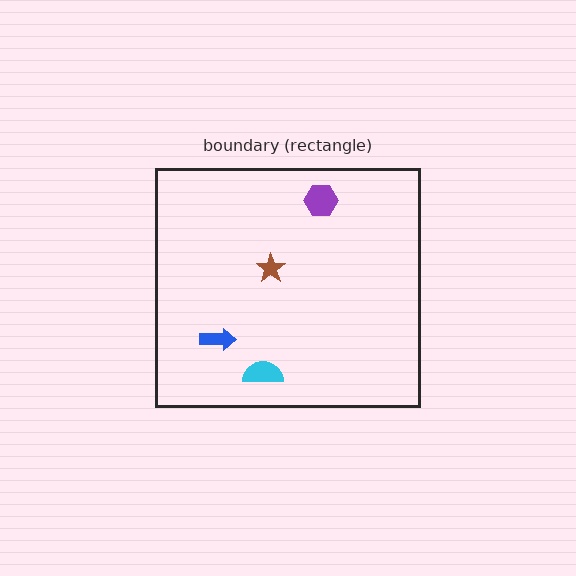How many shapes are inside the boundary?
4 inside, 0 outside.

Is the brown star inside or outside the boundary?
Inside.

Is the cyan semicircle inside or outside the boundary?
Inside.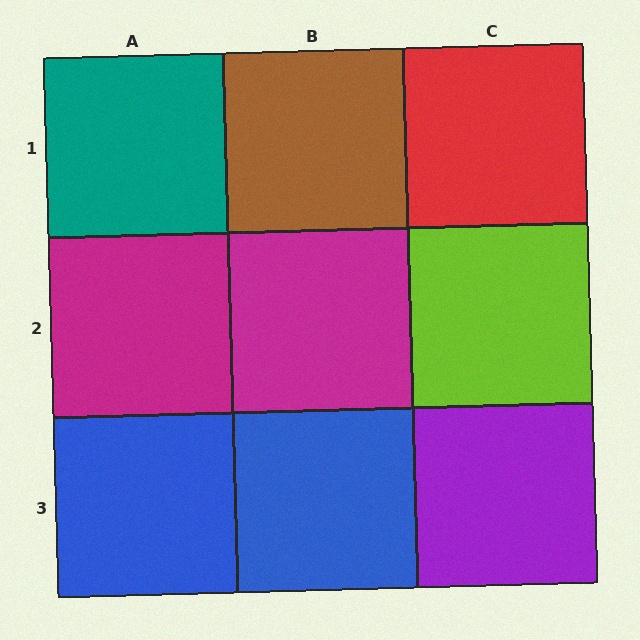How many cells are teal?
1 cell is teal.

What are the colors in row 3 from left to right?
Blue, blue, purple.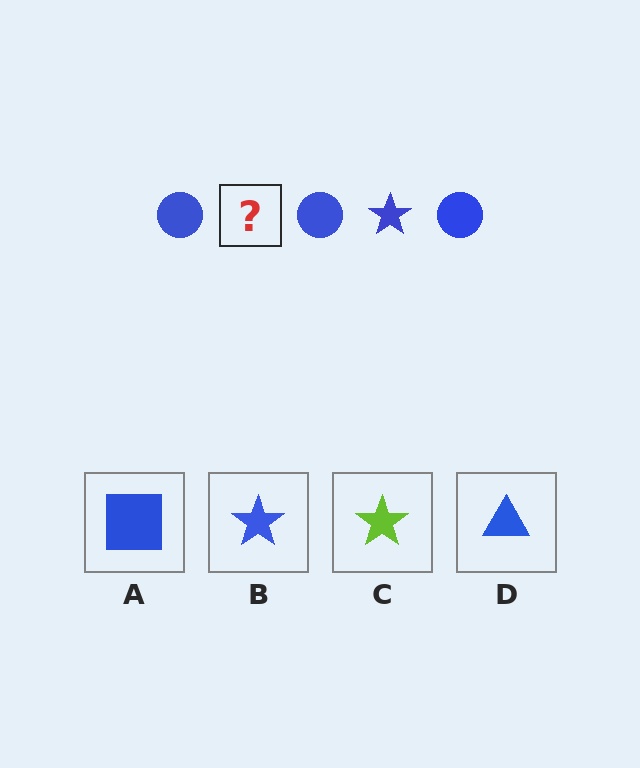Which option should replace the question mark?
Option B.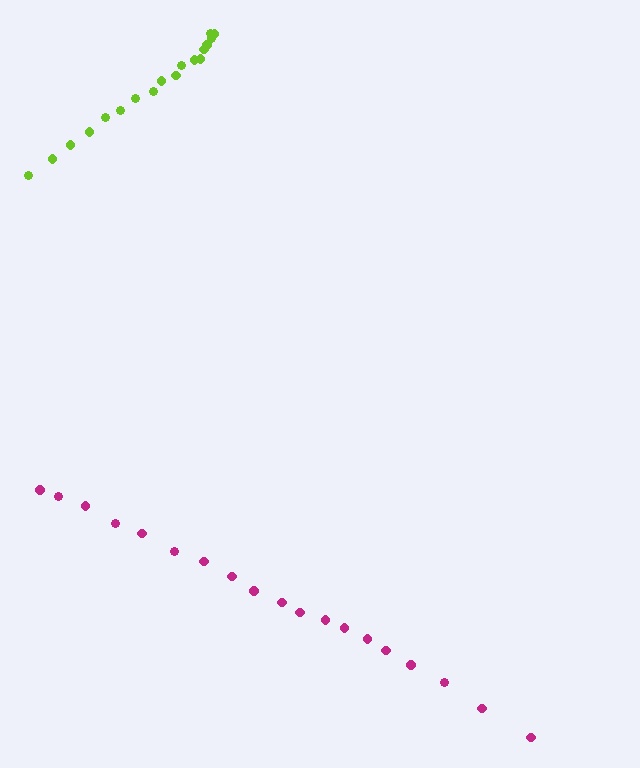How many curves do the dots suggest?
There are 2 distinct paths.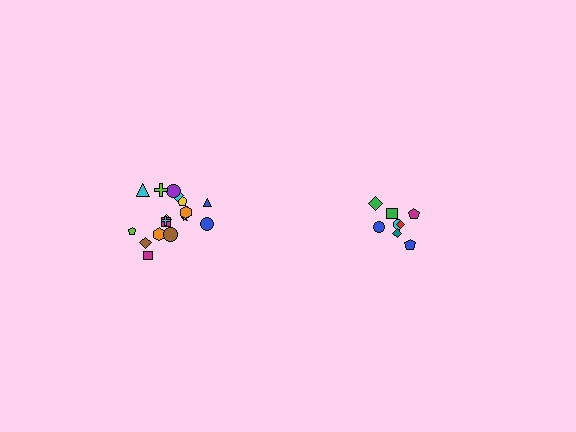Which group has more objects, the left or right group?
The left group.